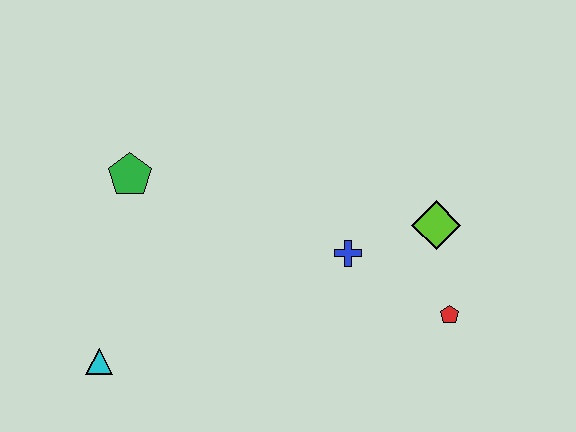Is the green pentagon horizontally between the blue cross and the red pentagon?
No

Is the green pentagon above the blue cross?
Yes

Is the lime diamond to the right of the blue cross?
Yes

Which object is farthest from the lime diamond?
The cyan triangle is farthest from the lime diamond.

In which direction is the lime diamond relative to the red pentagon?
The lime diamond is above the red pentagon.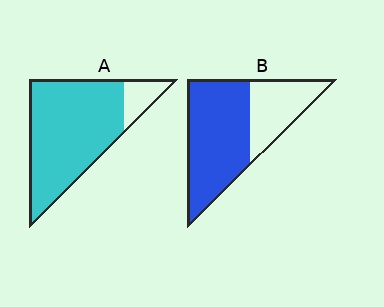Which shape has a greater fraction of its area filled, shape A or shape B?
Shape A.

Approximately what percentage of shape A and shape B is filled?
A is approximately 85% and B is approximately 65%.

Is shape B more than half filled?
Yes.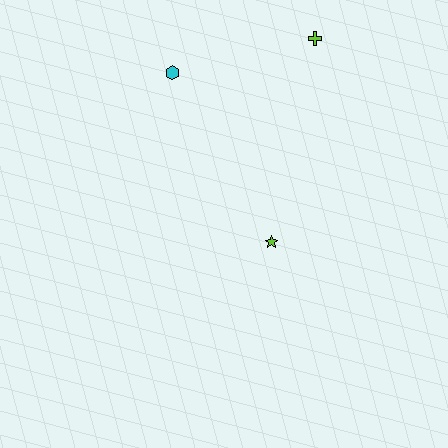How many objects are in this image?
There are 3 objects.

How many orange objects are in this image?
There are no orange objects.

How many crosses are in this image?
There is 1 cross.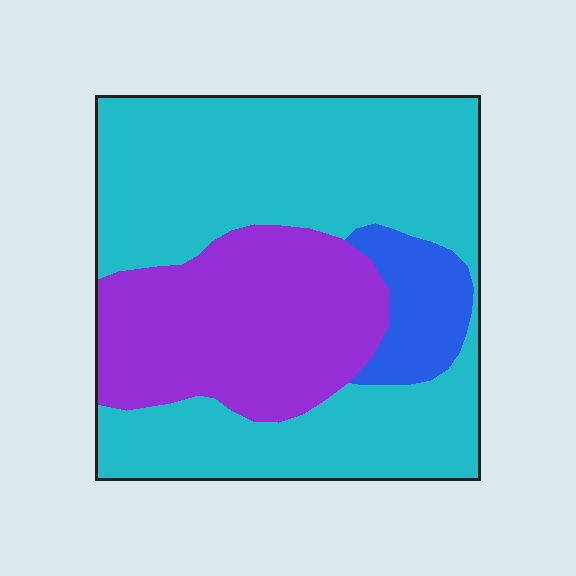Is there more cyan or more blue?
Cyan.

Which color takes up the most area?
Cyan, at roughly 60%.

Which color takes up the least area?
Blue, at roughly 10%.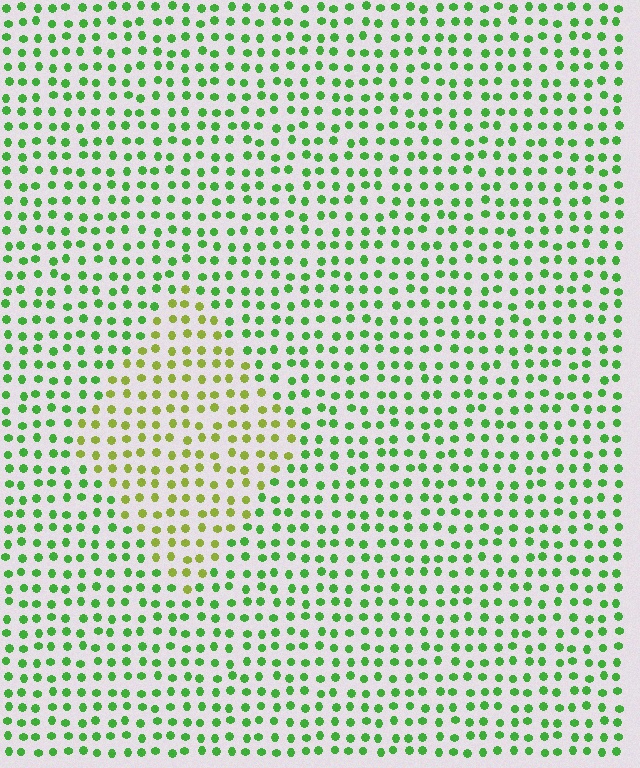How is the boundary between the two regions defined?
The boundary is defined purely by a slight shift in hue (about 40 degrees). Spacing, size, and orientation are identical on both sides.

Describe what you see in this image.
The image is filled with small green elements in a uniform arrangement. A diamond-shaped region is visible where the elements are tinted to a slightly different hue, forming a subtle color boundary.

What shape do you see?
I see a diamond.